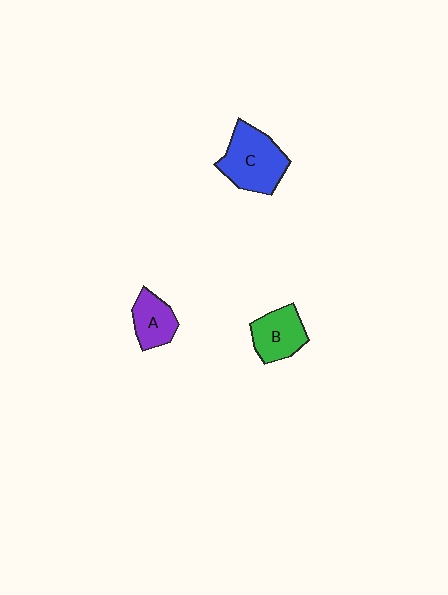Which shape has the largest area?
Shape C (blue).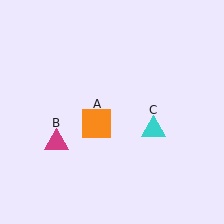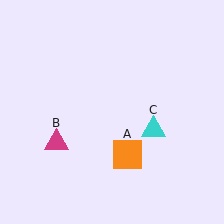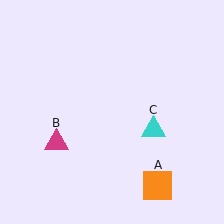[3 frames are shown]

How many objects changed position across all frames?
1 object changed position: orange square (object A).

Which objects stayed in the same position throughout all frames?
Magenta triangle (object B) and cyan triangle (object C) remained stationary.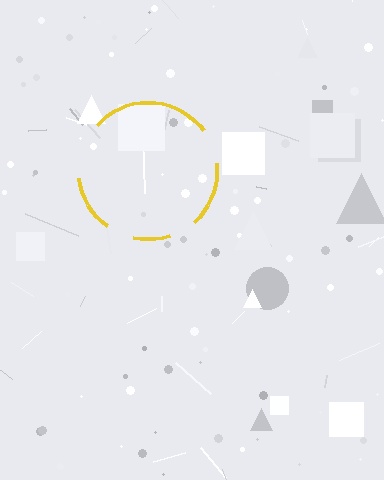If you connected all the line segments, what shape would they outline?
They would outline a circle.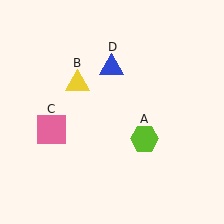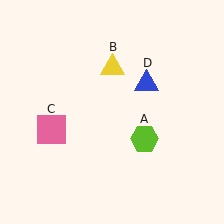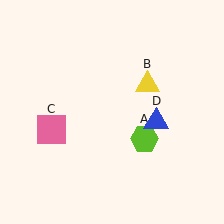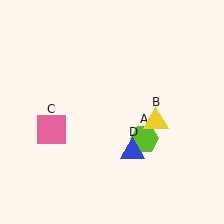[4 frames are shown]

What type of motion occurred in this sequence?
The yellow triangle (object B), blue triangle (object D) rotated clockwise around the center of the scene.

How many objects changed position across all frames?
2 objects changed position: yellow triangle (object B), blue triangle (object D).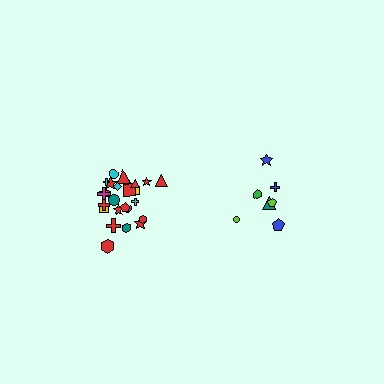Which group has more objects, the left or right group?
The left group.